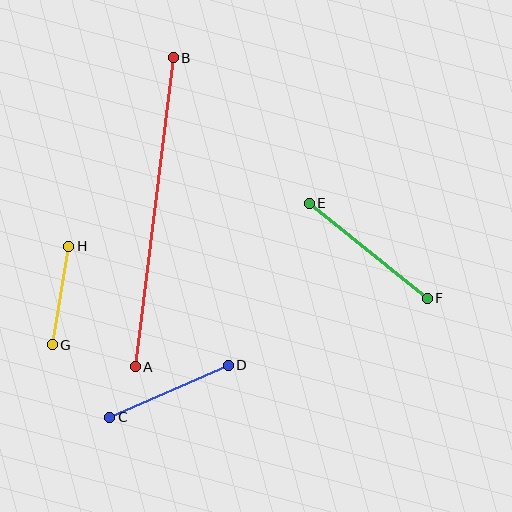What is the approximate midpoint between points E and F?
The midpoint is at approximately (368, 251) pixels.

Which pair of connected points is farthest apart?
Points A and B are farthest apart.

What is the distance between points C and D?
The distance is approximately 129 pixels.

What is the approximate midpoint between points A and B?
The midpoint is at approximately (154, 212) pixels.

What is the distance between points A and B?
The distance is approximately 311 pixels.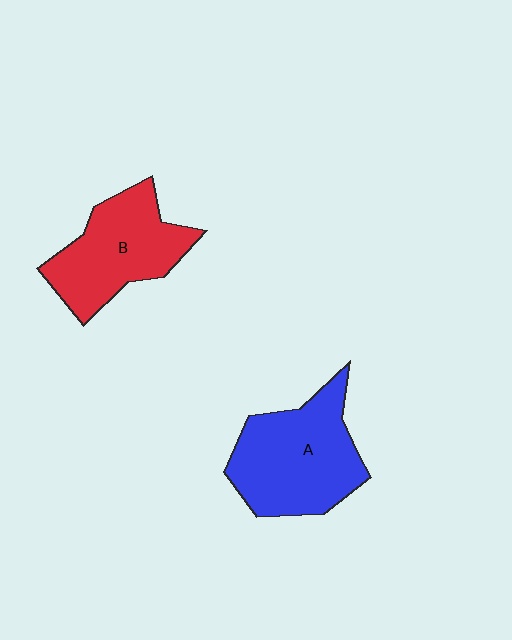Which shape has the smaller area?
Shape B (red).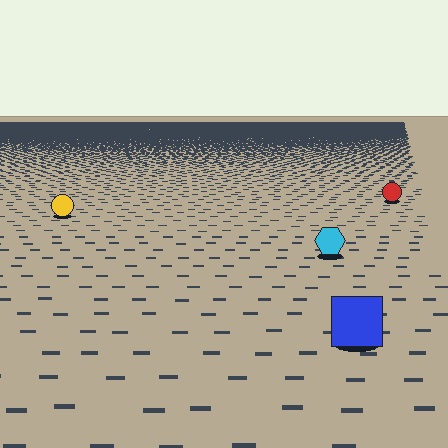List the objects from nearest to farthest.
From nearest to farthest: the blue square, the cyan hexagon, the yellow circle, the red circle.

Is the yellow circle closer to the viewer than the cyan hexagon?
No. The cyan hexagon is closer — you can tell from the texture gradient: the ground texture is coarser near it.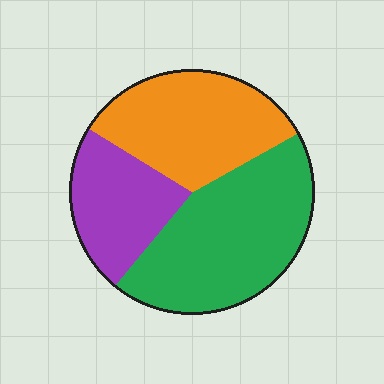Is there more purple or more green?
Green.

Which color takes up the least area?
Purple, at roughly 25%.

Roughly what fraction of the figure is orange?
Orange takes up about one third (1/3) of the figure.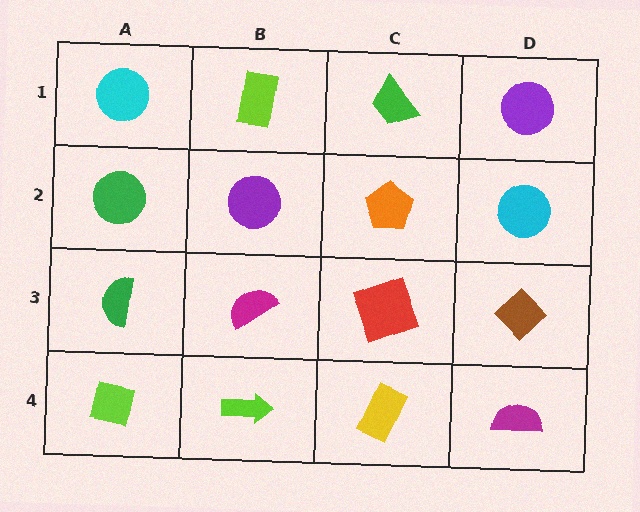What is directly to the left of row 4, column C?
A lime arrow.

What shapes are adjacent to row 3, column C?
An orange pentagon (row 2, column C), a yellow rectangle (row 4, column C), a magenta semicircle (row 3, column B), a brown diamond (row 3, column D).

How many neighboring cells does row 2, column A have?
3.